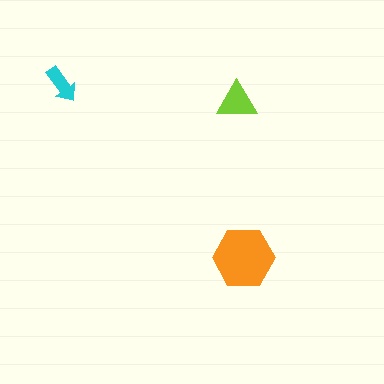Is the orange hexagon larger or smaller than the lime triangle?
Larger.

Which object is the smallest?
The cyan arrow.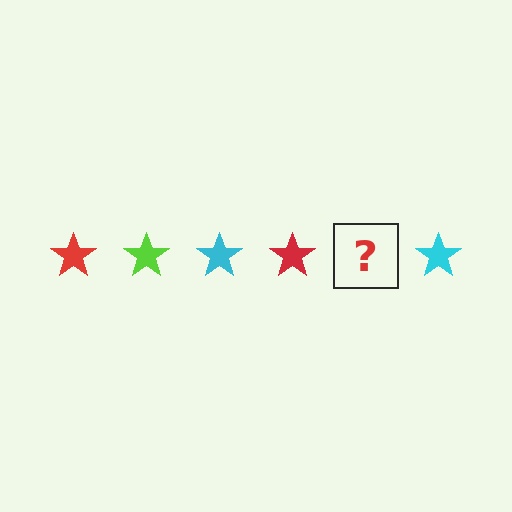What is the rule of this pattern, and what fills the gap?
The rule is that the pattern cycles through red, lime, cyan stars. The gap should be filled with a lime star.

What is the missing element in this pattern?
The missing element is a lime star.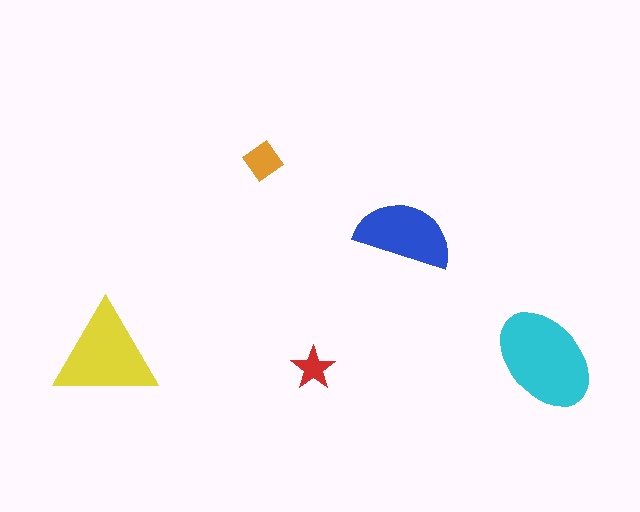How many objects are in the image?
There are 5 objects in the image.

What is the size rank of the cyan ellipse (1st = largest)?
1st.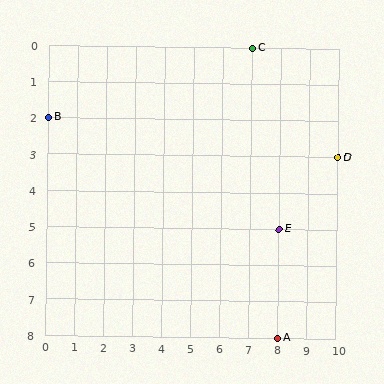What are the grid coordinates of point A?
Point A is at grid coordinates (8, 8).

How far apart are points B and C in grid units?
Points B and C are 7 columns and 2 rows apart (about 7.3 grid units diagonally).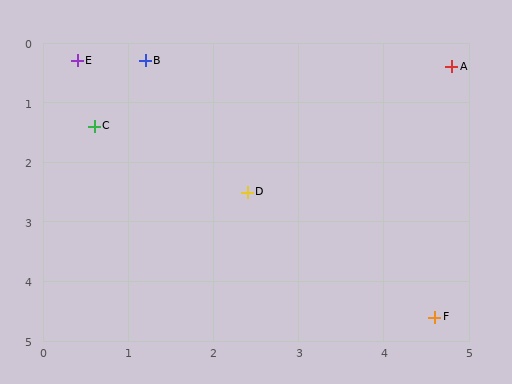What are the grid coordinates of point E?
Point E is at approximately (0.4, 0.3).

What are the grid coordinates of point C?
Point C is at approximately (0.6, 1.4).